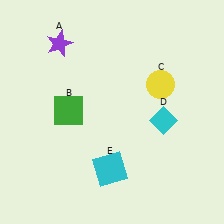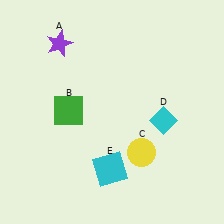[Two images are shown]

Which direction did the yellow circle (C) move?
The yellow circle (C) moved down.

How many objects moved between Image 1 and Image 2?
1 object moved between the two images.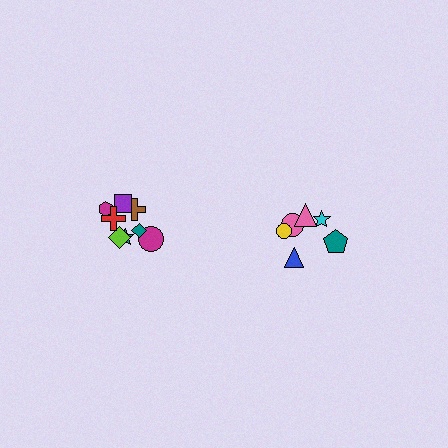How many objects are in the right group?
There are 6 objects.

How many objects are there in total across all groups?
There are 14 objects.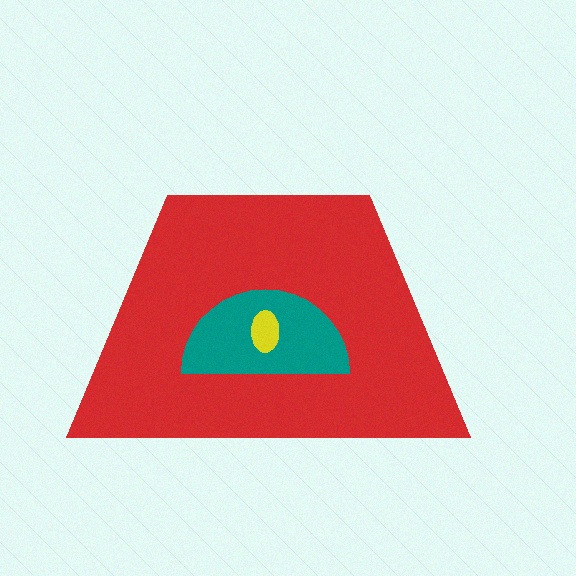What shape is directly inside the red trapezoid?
The teal semicircle.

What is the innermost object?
The yellow ellipse.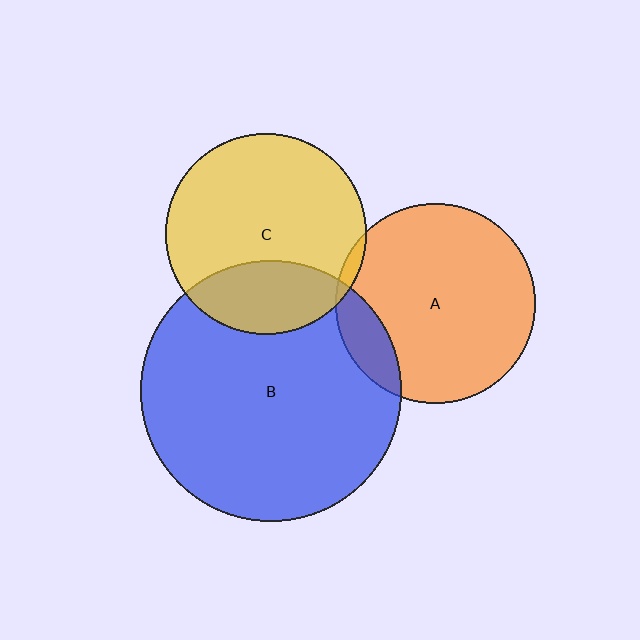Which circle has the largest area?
Circle B (blue).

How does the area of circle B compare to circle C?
Approximately 1.7 times.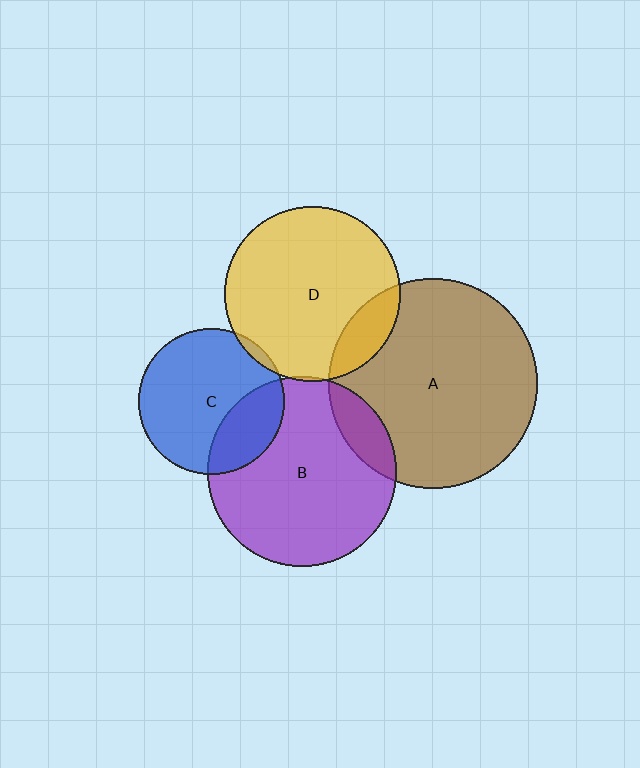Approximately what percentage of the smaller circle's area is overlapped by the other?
Approximately 25%.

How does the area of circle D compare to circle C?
Approximately 1.4 times.